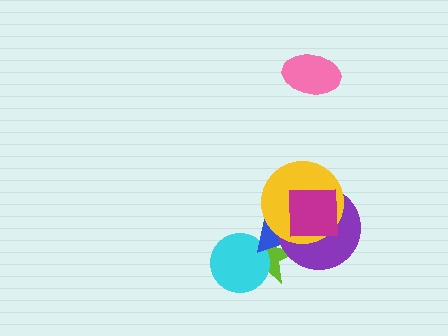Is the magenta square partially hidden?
No, no other shape covers it.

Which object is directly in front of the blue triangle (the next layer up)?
The purple circle is directly in front of the blue triangle.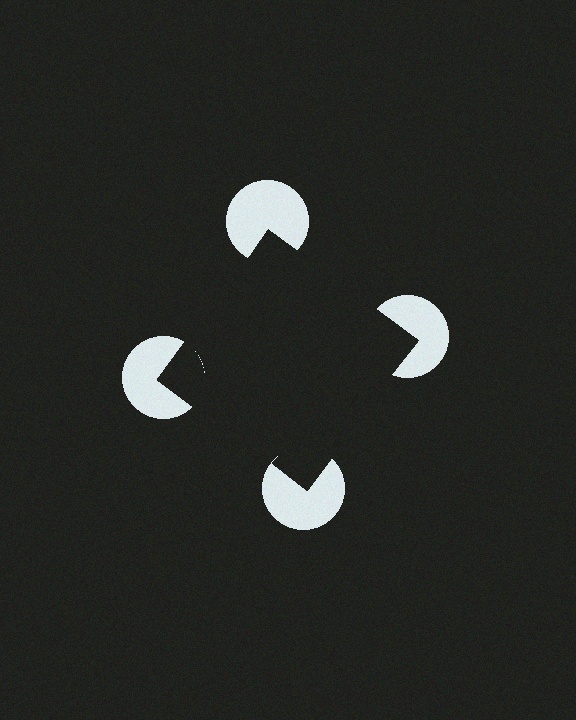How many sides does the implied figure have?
4 sides.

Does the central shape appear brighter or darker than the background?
It typically appears slightly darker than the background, even though no actual brightness change is drawn.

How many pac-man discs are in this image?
There are 4 — one at each vertex of the illusory square.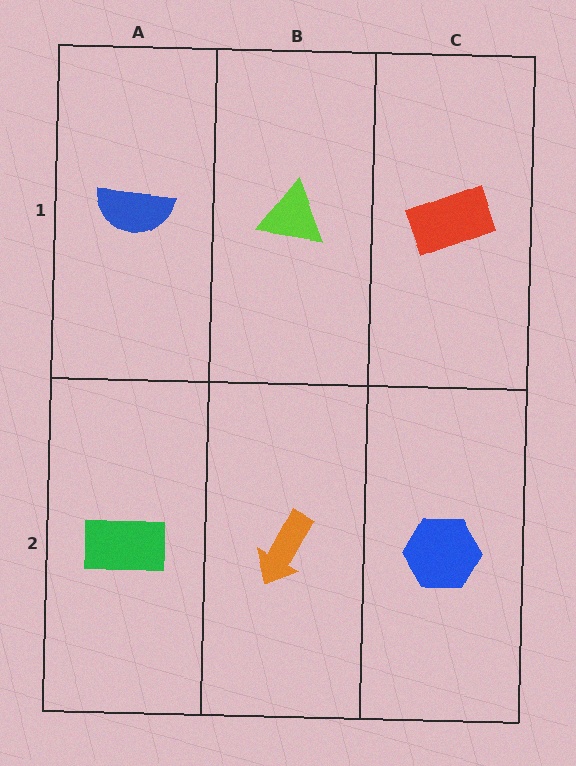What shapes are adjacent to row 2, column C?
A red rectangle (row 1, column C), an orange arrow (row 2, column B).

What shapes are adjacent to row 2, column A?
A blue semicircle (row 1, column A), an orange arrow (row 2, column B).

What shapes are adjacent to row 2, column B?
A lime triangle (row 1, column B), a green rectangle (row 2, column A), a blue hexagon (row 2, column C).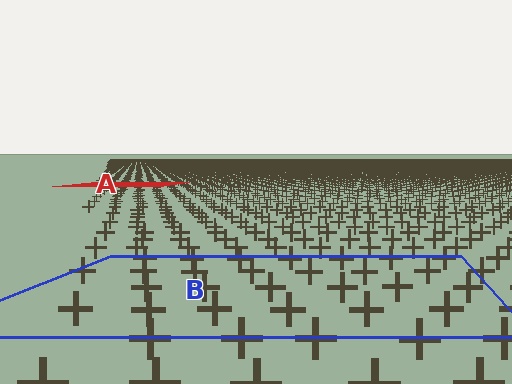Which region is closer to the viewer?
Region B is closer. The texture elements there are larger and more spread out.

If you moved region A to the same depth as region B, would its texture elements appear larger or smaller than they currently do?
They would appear larger. At a closer depth, the same texture elements are projected at a bigger on-screen size.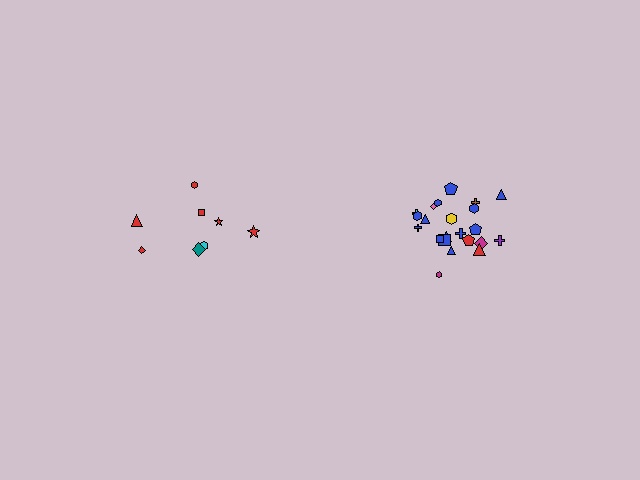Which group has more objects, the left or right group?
The right group.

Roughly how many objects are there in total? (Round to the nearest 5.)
Roughly 30 objects in total.